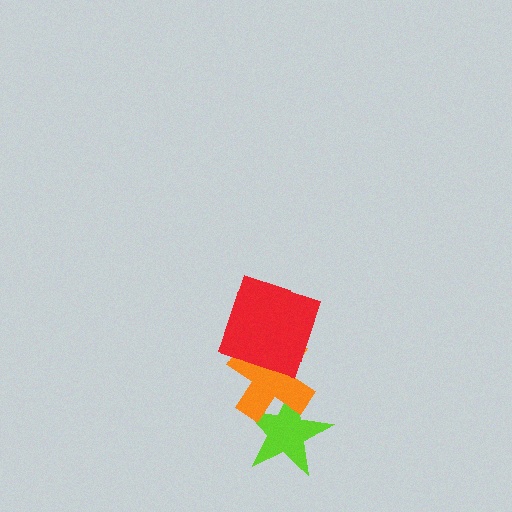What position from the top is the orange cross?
The orange cross is 2nd from the top.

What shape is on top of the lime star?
The orange cross is on top of the lime star.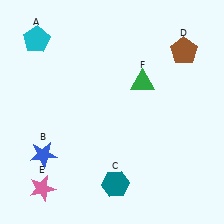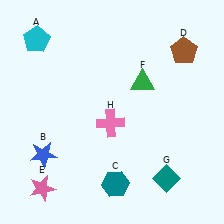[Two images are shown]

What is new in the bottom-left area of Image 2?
A pink cross (H) was added in the bottom-left area of Image 2.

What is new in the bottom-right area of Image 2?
A teal diamond (G) was added in the bottom-right area of Image 2.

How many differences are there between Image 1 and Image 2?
There are 2 differences between the two images.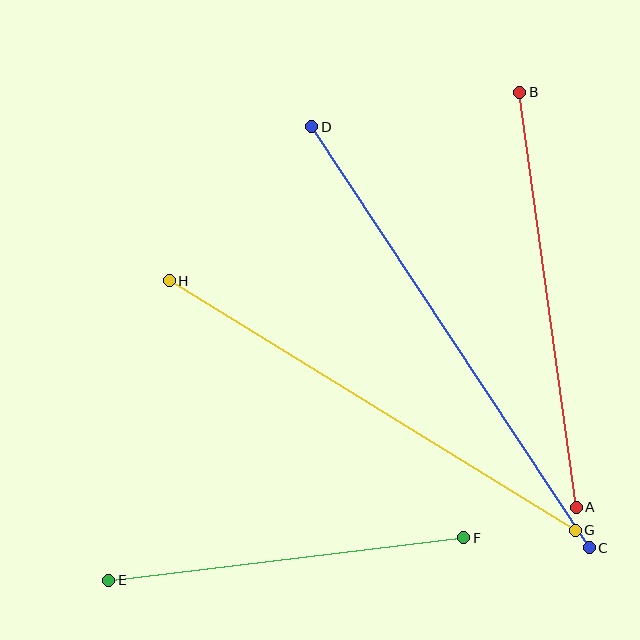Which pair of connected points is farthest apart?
Points C and D are farthest apart.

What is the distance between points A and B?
The distance is approximately 419 pixels.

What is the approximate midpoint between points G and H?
The midpoint is at approximately (372, 405) pixels.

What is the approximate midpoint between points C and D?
The midpoint is at approximately (450, 337) pixels.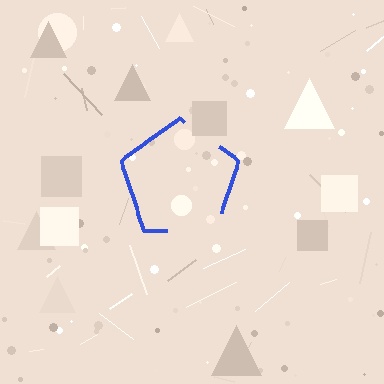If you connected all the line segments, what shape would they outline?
They would outline a pentagon.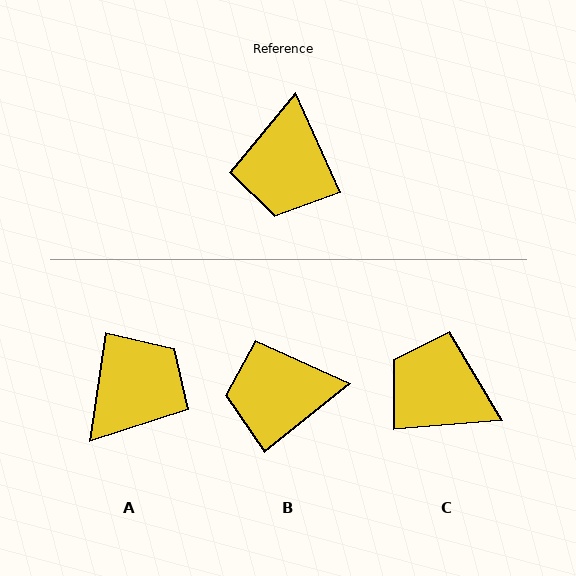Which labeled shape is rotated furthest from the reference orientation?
A, about 147 degrees away.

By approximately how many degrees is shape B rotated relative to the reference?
Approximately 75 degrees clockwise.